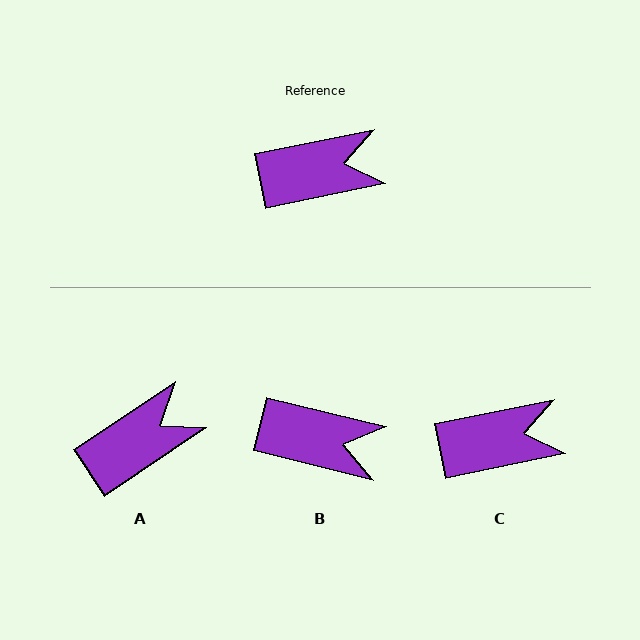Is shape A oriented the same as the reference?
No, it is off by about 22 degrees.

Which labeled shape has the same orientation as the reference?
C.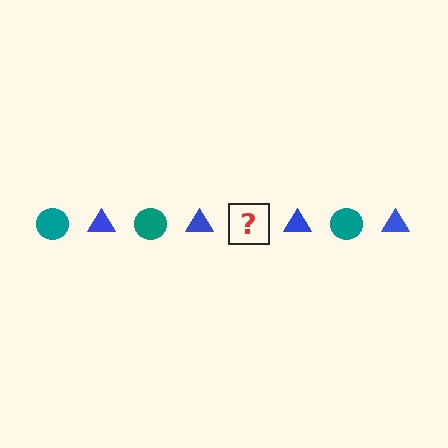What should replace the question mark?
The question mark should be replaced with a teal circle.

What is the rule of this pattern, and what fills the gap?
The rule is that the pattern alternates between teal circle and blue triangle. The gap should be filled with a teal circle.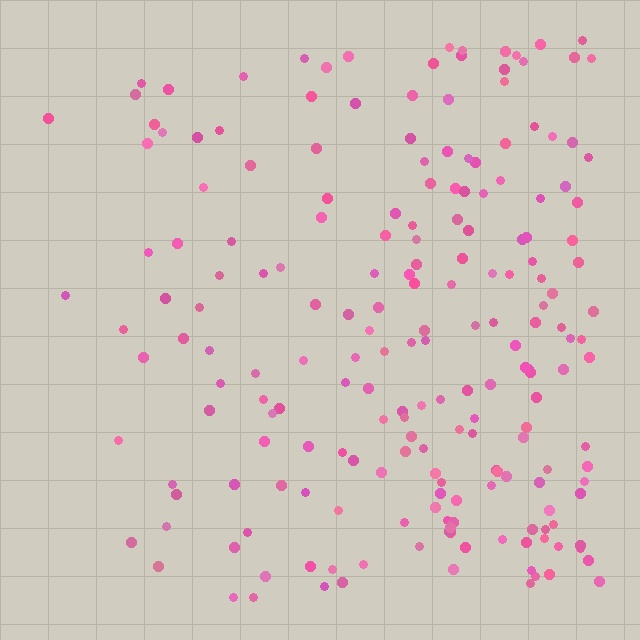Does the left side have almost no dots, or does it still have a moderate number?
Still a moderate number, just noticeably fewer than the right.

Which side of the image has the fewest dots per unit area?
The left.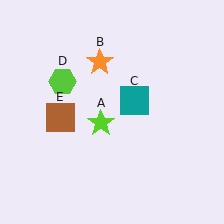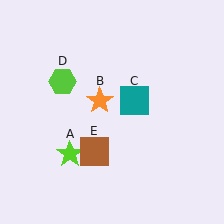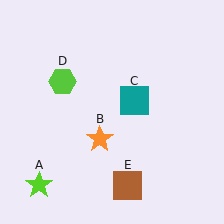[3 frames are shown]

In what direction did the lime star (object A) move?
The lime star (object A) moved down and to the left.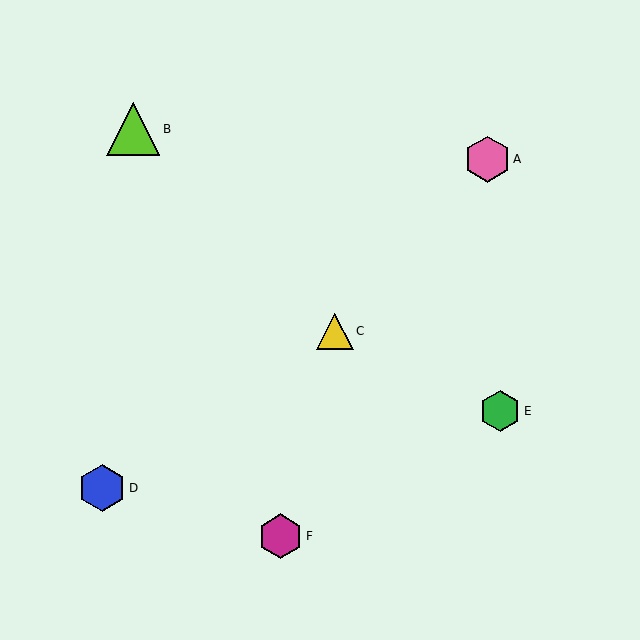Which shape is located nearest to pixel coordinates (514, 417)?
The green hexagon (labeled E) at (500, 411) is nearest to that location.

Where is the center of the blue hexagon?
The center of the blue hexagon is at (102, 488).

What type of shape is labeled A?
Shape A is a pink hexagon.